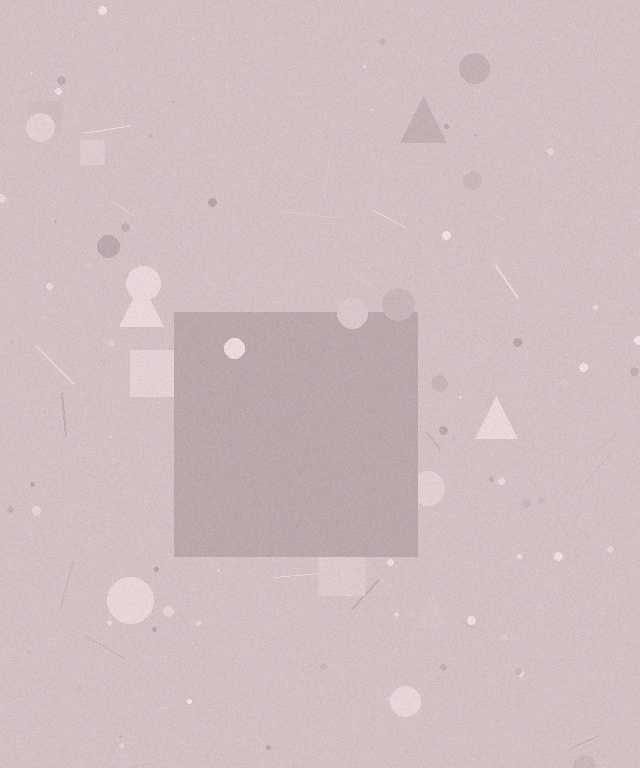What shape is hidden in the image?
A square is hidden in the image.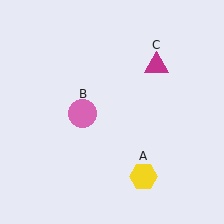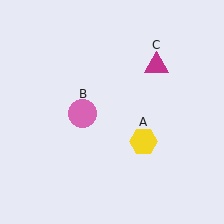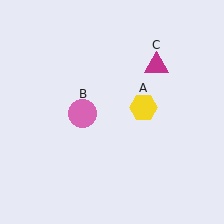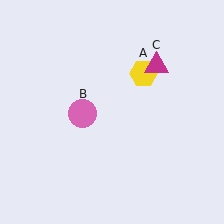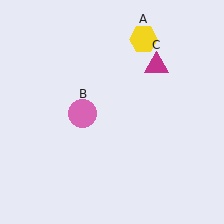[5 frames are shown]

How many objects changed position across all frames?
1 object changed position: yellow hexagon (object A).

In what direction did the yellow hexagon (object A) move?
The yellow hexagon (object A) moved up.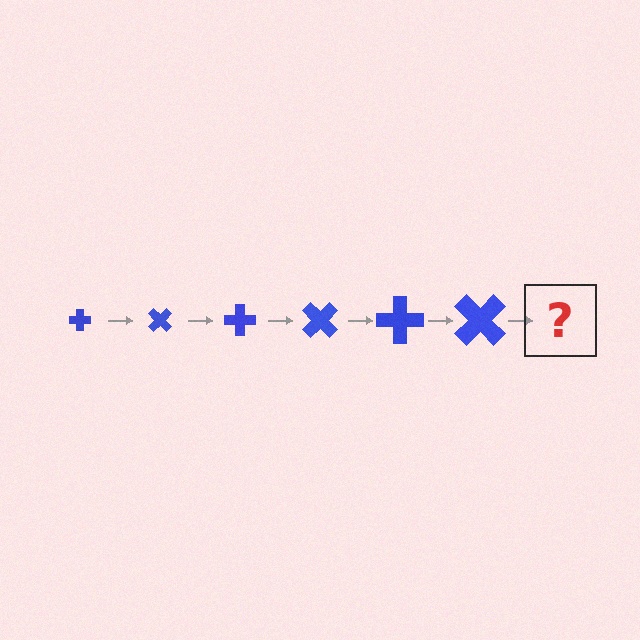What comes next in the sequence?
The next element should be a cross, larger than the previous one and rotated 270 degrees from the start.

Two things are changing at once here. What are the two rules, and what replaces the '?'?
The two rules are that the cross grows larger each step and it rotates 45 degrees each step. The '?' should be a cross, larger than the previous one and rotated 270 degrees from the start.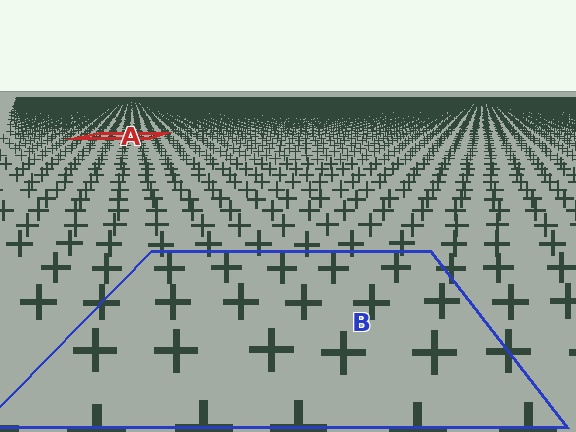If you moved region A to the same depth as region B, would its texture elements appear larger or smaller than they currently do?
They would appear larger. At a closer depth, the same texture elements are projected at a bigger on-screen size.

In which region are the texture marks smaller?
The texture marks are smaller in region A, because it is farther away.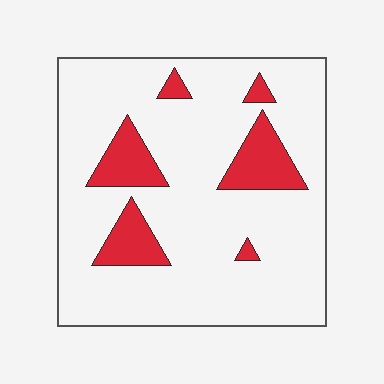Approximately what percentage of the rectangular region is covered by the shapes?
Approximately 15%.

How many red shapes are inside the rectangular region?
6.